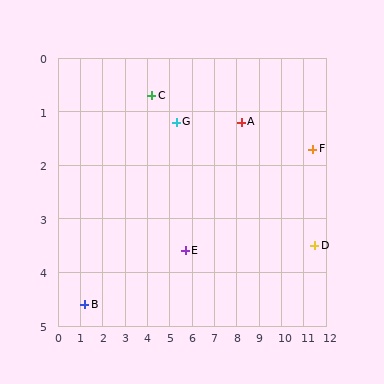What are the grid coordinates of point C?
Point C is at approximately (4.2, 0.7).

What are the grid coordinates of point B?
Point B is at approximately (1.2, 4.6).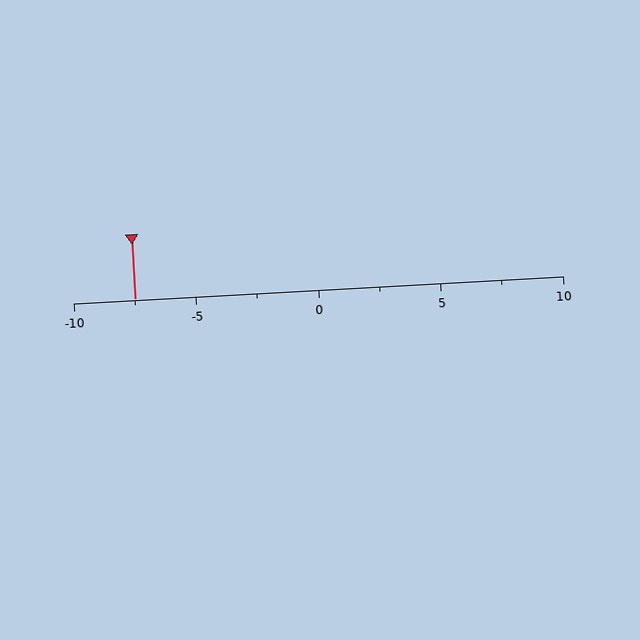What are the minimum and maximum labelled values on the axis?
The axis runs from -10 to 10.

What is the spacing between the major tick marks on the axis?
The major ticks are spaced 5 apart.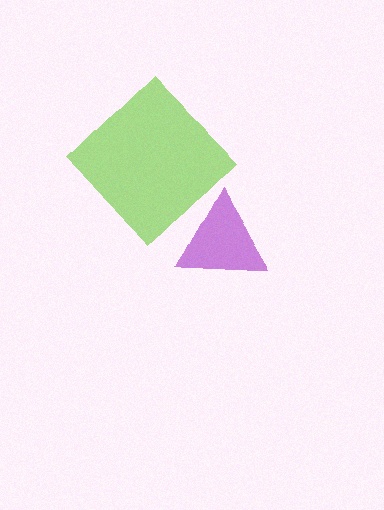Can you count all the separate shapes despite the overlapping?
Yes, there are 2 separate shapes.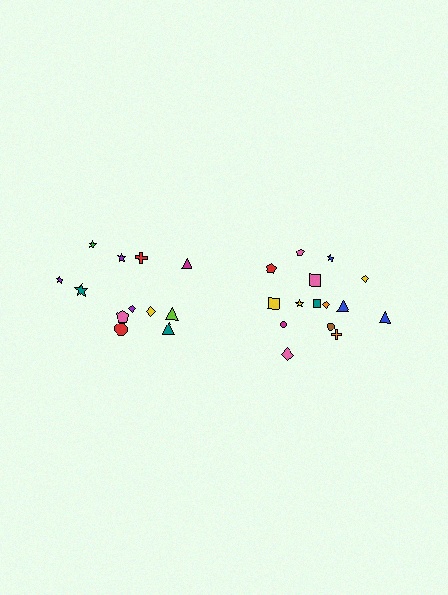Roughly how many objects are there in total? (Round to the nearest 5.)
Roughly 25 objects in total.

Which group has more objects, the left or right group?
The right group.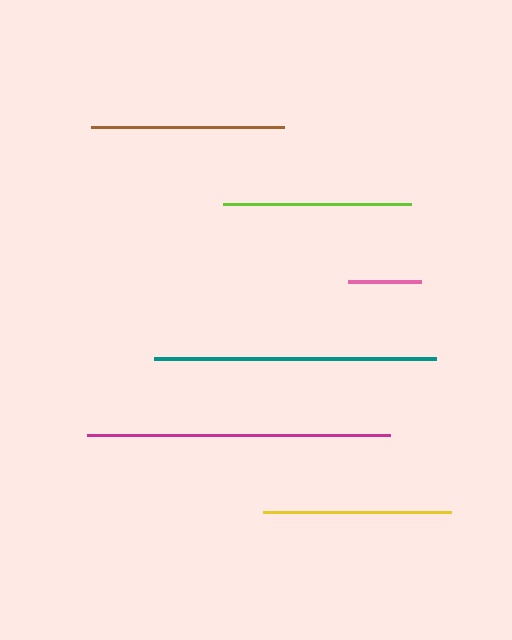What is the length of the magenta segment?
The magenta segment is approximately 303 pixels long.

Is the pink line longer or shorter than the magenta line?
The magenta line is longer than the pink line.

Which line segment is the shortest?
The pink line is the shortest at approximately 73 pixels.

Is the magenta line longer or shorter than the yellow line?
The magenta line is longer than the yellow line.